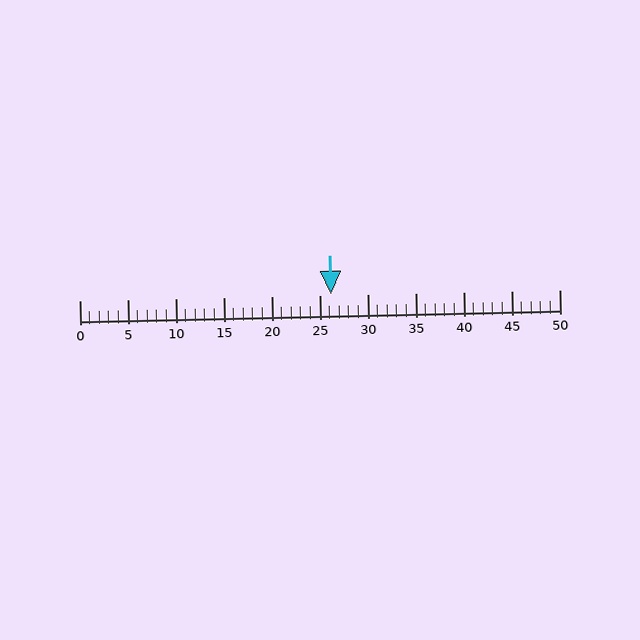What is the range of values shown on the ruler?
The ruler shows values from 0 to 50.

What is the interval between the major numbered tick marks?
The major tick marks are spaced 5 units apart.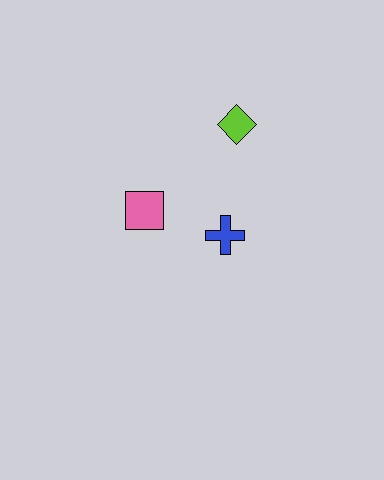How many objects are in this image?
There are 3 objects.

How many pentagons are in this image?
There are no pentagons.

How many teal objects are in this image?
There are no teal objects.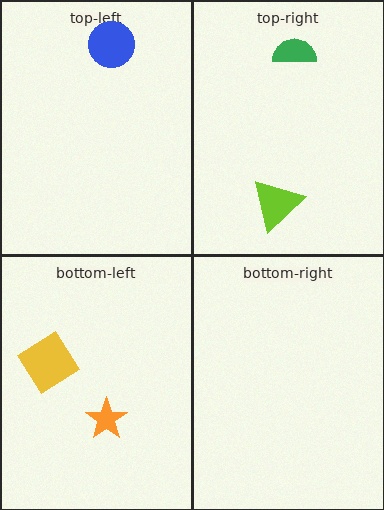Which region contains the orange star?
The bottom-left region.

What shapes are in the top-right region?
The green semicircle, the lime triangle.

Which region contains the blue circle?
The top-left region.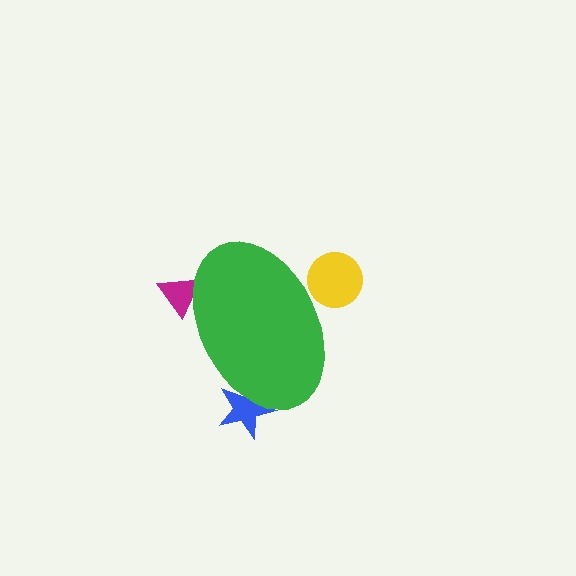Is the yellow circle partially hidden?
Yes, the yellow circle is partially hidden behind the green ellipse.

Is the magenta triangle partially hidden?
Yes, the magenta triangle is partially hidden behind the green ellipse.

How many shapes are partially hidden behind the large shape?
3 shapes are partially hidden.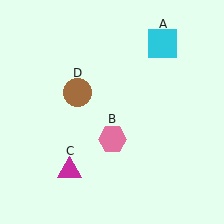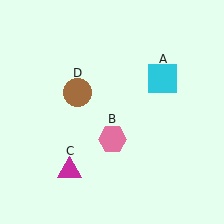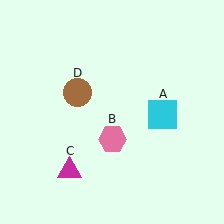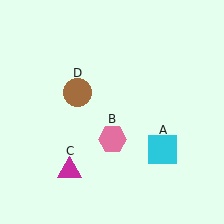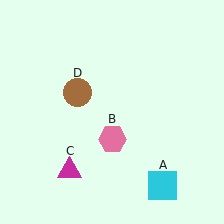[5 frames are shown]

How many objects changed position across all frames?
1 object changed position: cyan square (object A).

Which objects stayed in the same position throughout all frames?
Pink hexagon (object B) and magenta triangle (object C) and brown circle (object D) remained stationary.